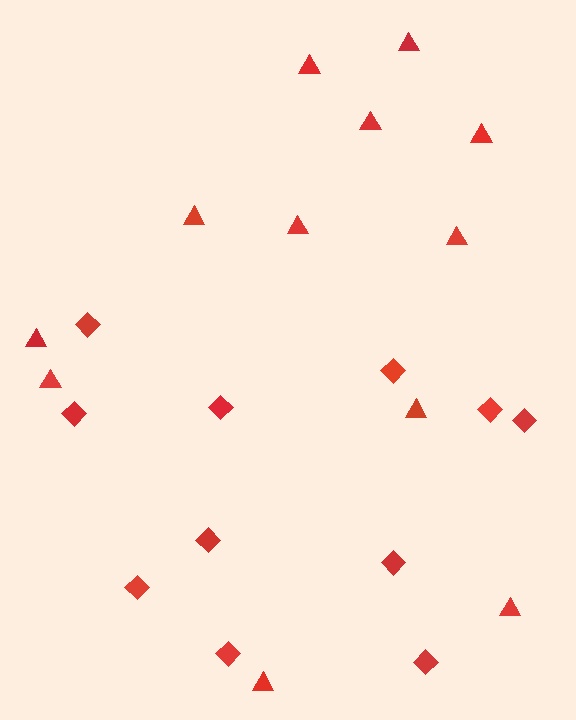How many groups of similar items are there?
There are 2 groups: one group of diamonds (11) and one group of triangles (12).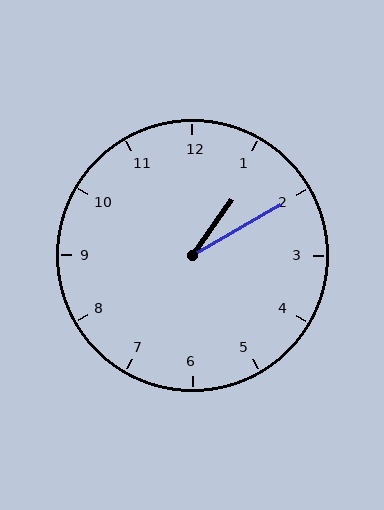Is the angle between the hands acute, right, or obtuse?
It is acute.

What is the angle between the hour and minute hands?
Approximately 25 degrees.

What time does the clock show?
1:10.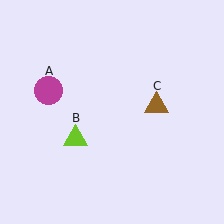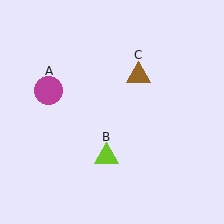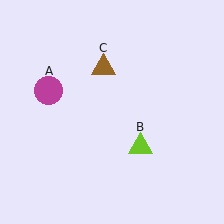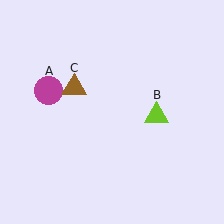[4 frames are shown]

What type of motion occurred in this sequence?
The lime triangle (object B), brown triangle (object C) rotated counterclockwise around the center of the scene.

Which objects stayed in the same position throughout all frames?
Magenta circle (object A) remained stationary.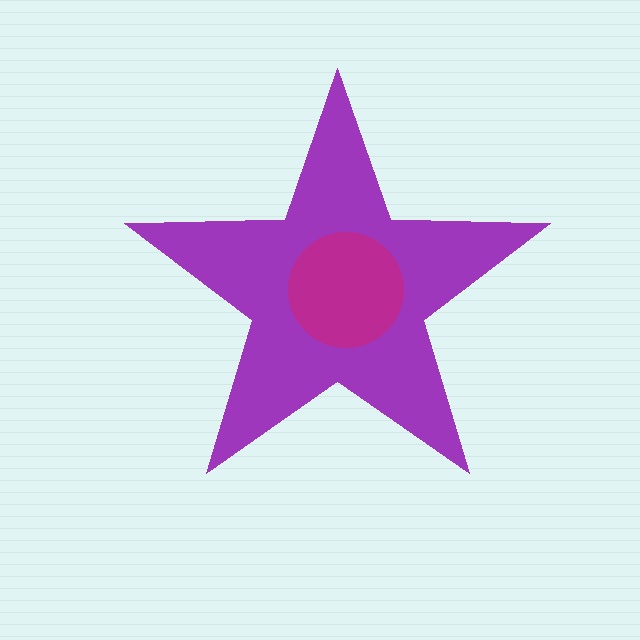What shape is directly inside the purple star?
The magenta circle.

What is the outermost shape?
The purple star.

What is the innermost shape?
The magenta circle.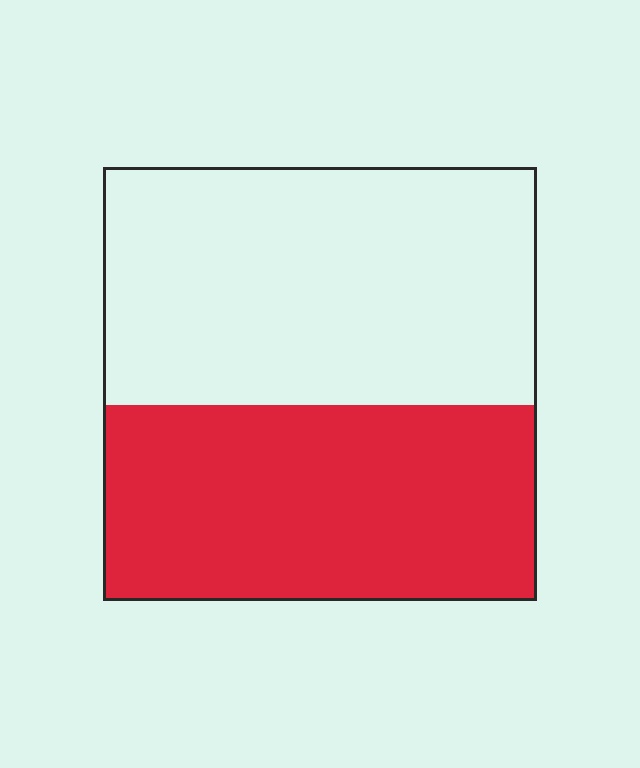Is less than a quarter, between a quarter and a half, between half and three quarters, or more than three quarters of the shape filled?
Between a quarter and a half.